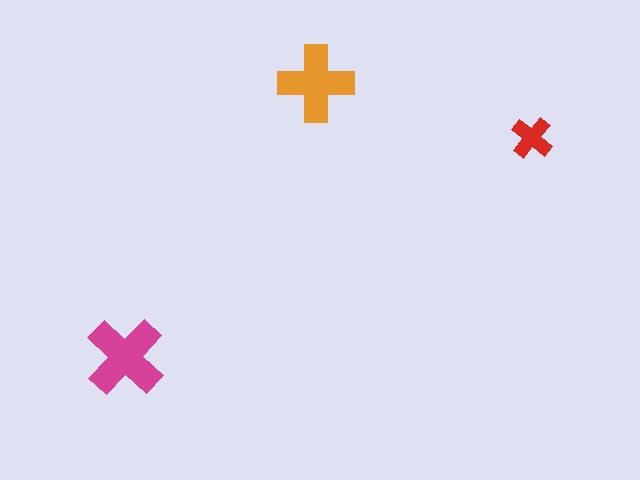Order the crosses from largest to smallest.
the magenta one, the orange one, the red one.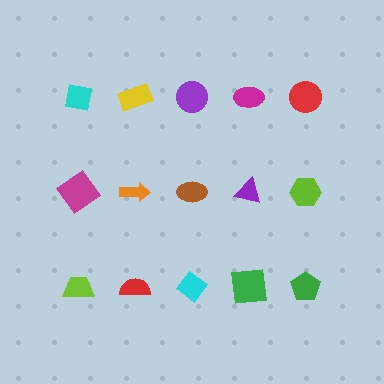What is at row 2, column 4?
A purple triangle.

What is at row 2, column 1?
A magenta diamond.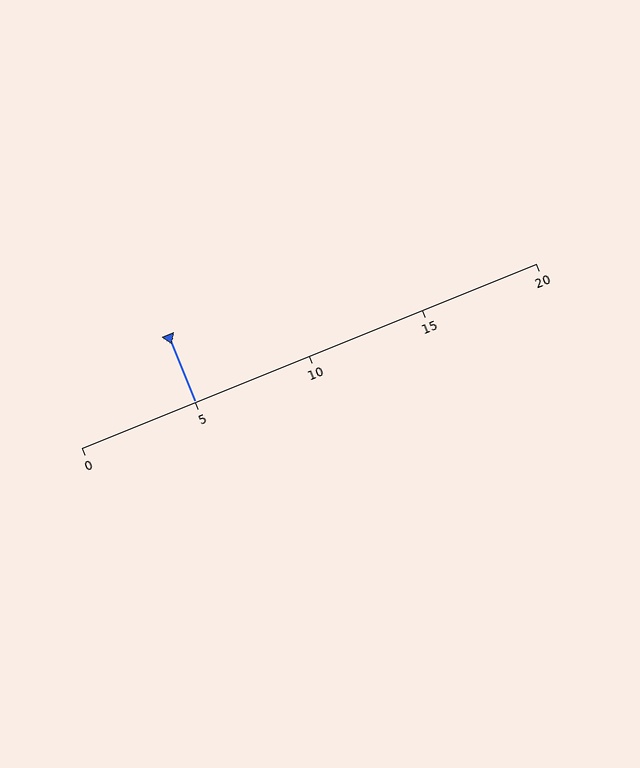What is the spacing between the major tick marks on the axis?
The major ticks are spaced 5 apart.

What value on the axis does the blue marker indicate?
The marker indicates approximately 5.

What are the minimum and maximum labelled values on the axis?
The axis runs from 0 to 20.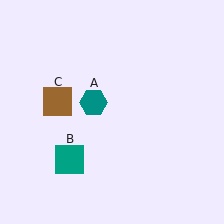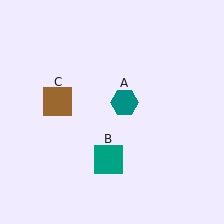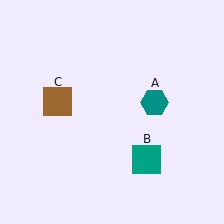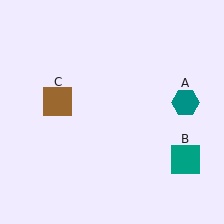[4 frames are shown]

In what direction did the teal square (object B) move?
The teal square (object B) moved right.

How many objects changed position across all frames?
2 objects changed position: teal hexagon (object A), teal square (object B).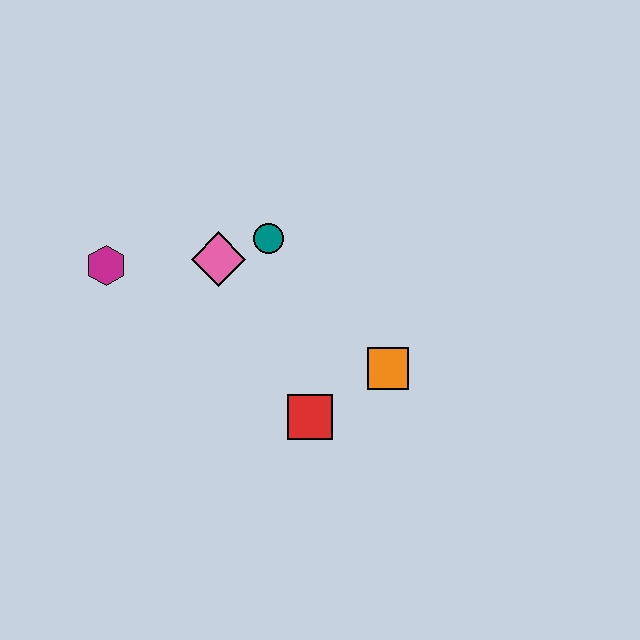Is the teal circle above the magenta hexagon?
Yes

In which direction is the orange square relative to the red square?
The orange square is to the right of the red square.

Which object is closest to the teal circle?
The pink diamond is closest to the teal circle.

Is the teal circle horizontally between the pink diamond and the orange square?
Yes